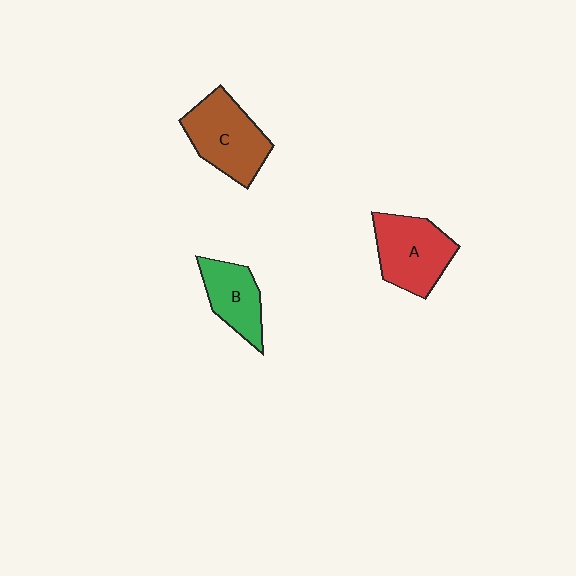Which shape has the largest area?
Shape C (brown).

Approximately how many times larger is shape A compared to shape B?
Approximately 1.3 times.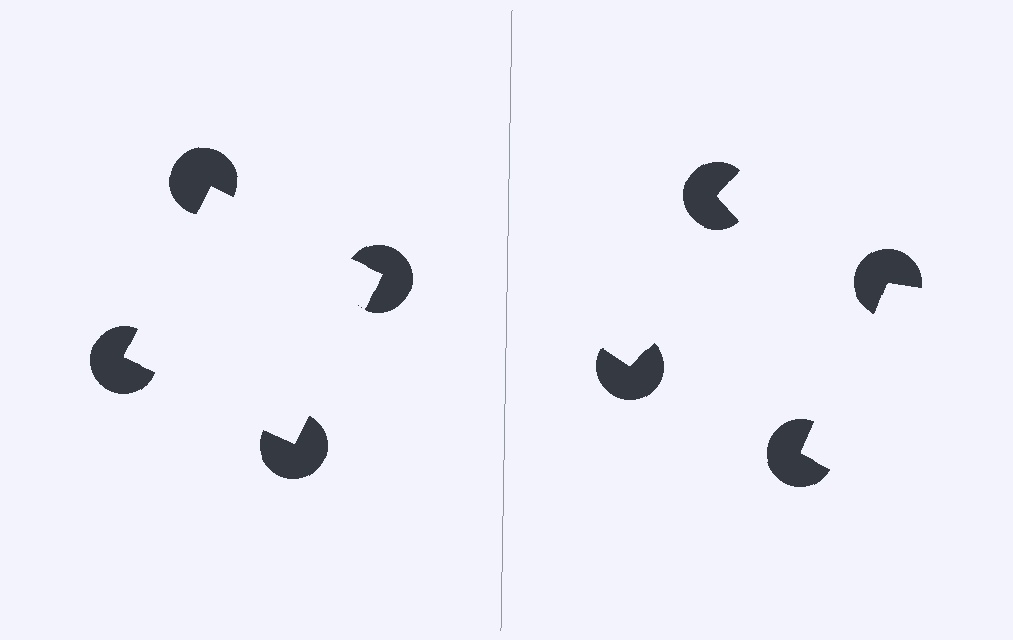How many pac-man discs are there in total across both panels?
8 — 4 on each side.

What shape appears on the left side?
An illusory square.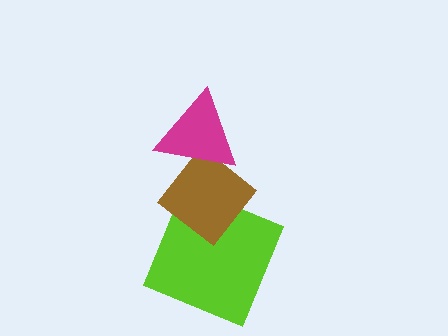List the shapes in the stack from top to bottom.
From top to bottom: the magenta triangle, the brown diamond, the lime square.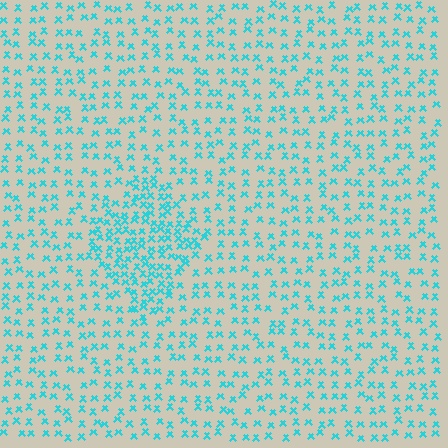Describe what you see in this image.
The image contains small cyan elements arranged at two different densities. A diamond-shaped region is visible where the elements are more densely packed than the surrounding area.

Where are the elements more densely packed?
The elements are more densely packed inside the diamond boundary.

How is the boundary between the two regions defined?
The boundary is defined by a change in element density (approximately 2.1x ratio). All elements are the same color, size, and shape.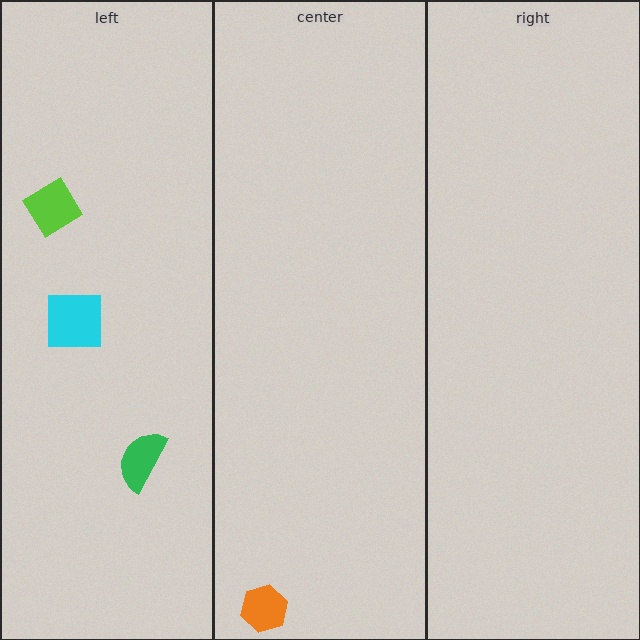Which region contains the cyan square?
The left region.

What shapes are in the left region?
The lime diamond, the cyan square, the green semicircle.